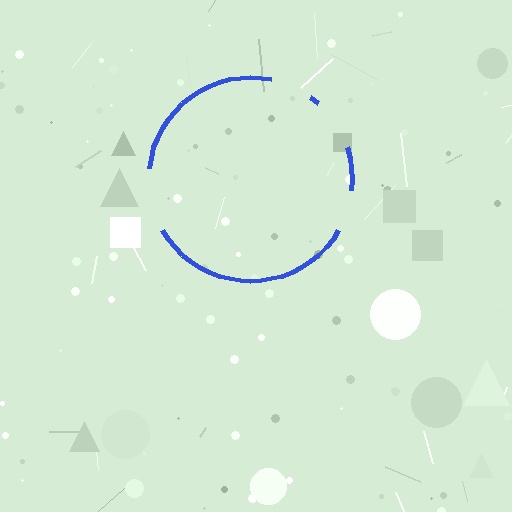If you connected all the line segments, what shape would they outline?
They would outline a circle.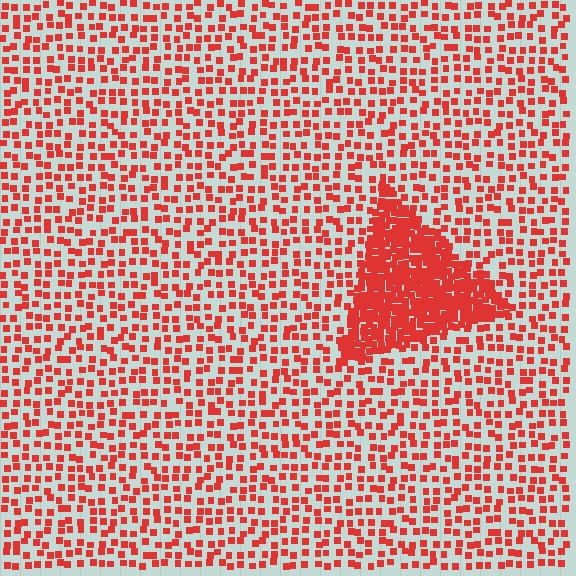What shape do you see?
I see a triangle.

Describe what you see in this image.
The image contains small red elements arranged at two different densities. A triangle-shaped region is visible where the elements are more densely packed than the surrounding area.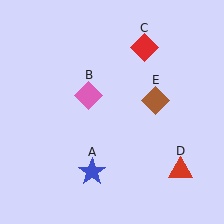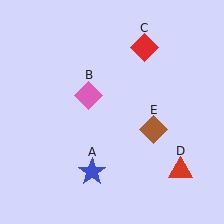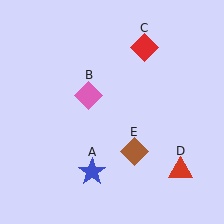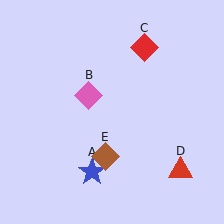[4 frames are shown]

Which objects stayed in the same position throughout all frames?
Blue star (object A) and pink diamond (object B) and red diamond (object C) and red triangle (object D) remained stationary.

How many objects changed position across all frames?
1 object changed position: brown diamond (object E).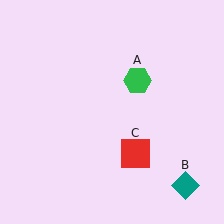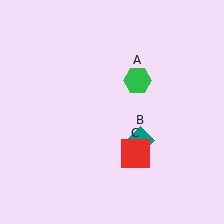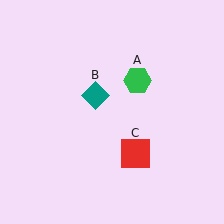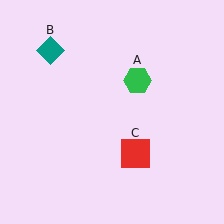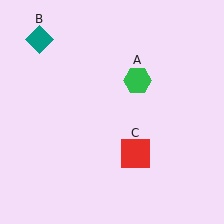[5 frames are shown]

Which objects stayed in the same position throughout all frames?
Green hexagon (object A) and red square (object C) remained stationary.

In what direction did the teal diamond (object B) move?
The teal diamond (object B) moved up and to the left.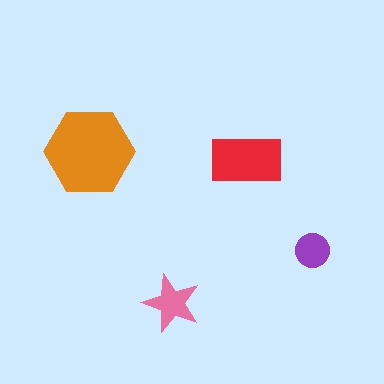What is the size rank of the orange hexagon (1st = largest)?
1st.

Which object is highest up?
The orange hexagon is topmost.